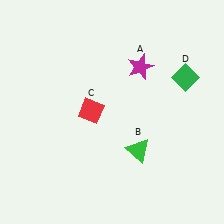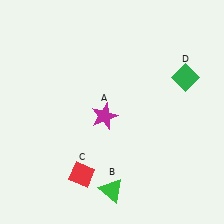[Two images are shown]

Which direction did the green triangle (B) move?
The green triangle (B) moved down.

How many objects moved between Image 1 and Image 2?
3 objects moved between the two images.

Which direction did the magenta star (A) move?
The magenta star (A) moved down.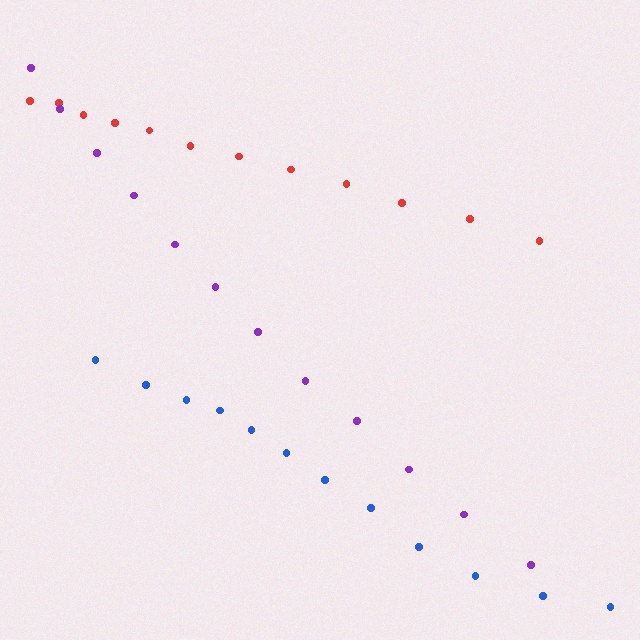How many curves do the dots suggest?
There are 3 distinct paths.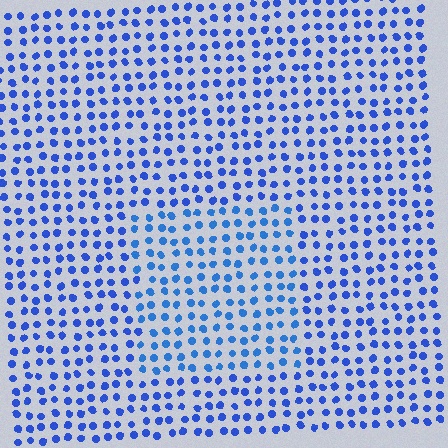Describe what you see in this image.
The image is filled with small blue elements in a uniform arrangement. A rectangle-shaped region is visible where the elements are tinted to a slightly different hue, forming a subtle color boundary.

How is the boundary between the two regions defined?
The boundary is defined purely by a slight shift in hue (about 15 degrees). Spacing, size, and orientation are identical on both sides.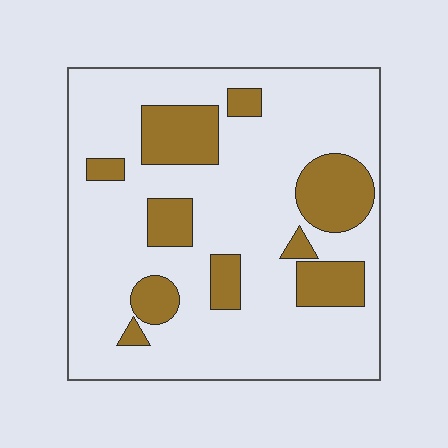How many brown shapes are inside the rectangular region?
10.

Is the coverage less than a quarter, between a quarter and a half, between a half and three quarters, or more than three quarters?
Less than a quarter.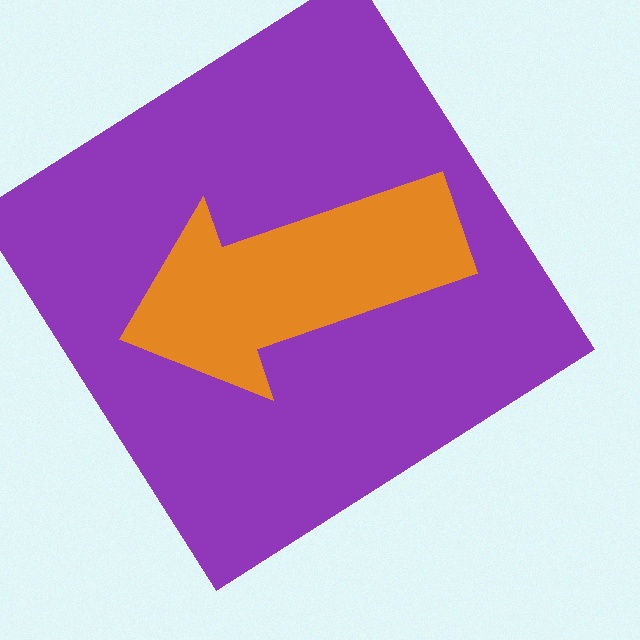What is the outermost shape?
The purple diamond.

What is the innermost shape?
The orange arrow.